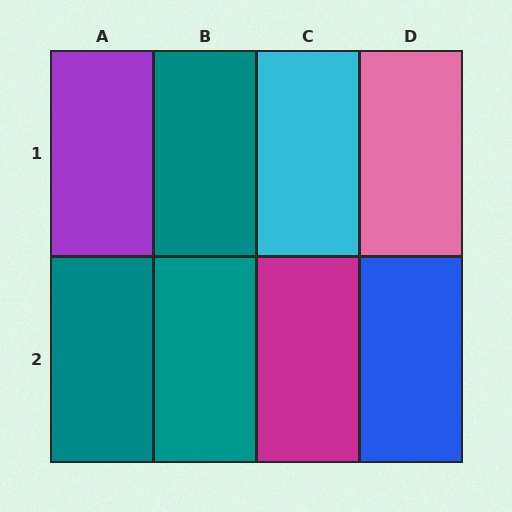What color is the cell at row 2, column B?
Teal.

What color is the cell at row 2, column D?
Blue.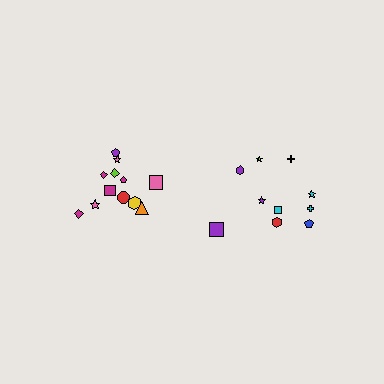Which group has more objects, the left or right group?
The left group.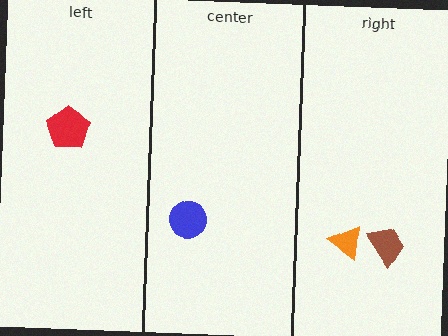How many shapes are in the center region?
1.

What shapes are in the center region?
The blue circle.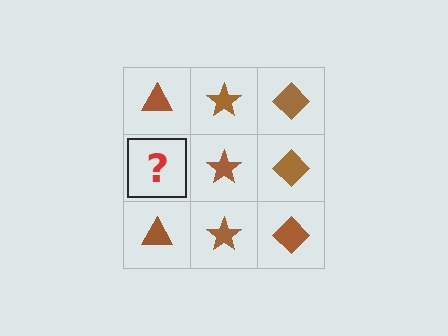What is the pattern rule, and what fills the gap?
The rule is that each column has a consistent shape. The gap should be filled with a brown triangle.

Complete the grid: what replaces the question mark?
The question mark should be replaced with a brown triangle.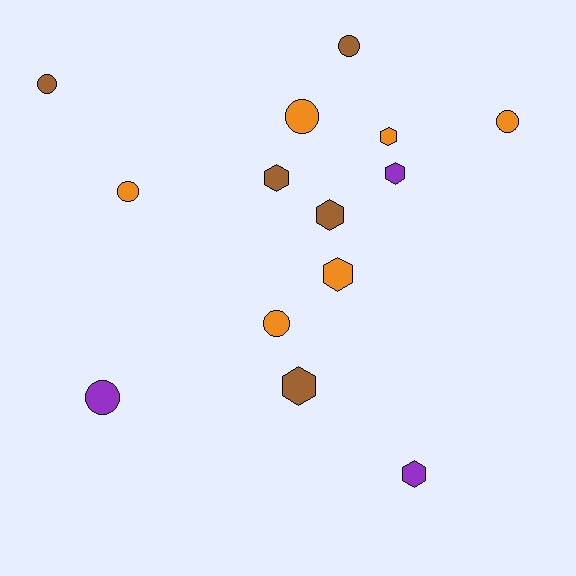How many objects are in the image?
There are 14 objects.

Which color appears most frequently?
Orange, with 6 objects.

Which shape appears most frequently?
Hexagon, with 7 objects.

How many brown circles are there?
There are 2 brown circles.